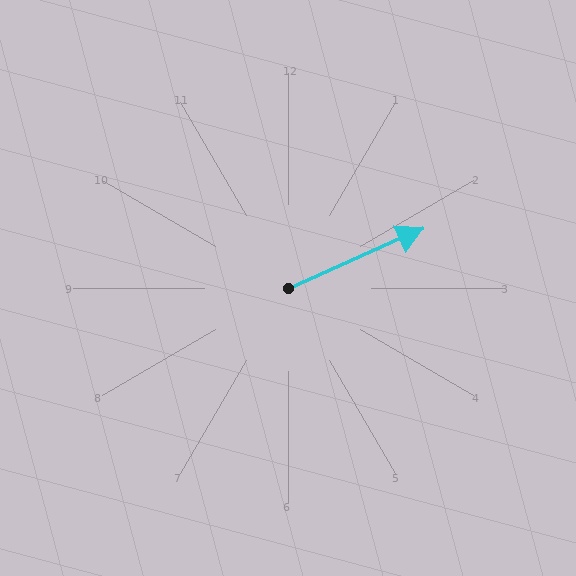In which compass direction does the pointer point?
Northeast.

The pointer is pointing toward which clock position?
Roughly 2 o'clock.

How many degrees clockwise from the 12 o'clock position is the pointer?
Approximately 66 degrees.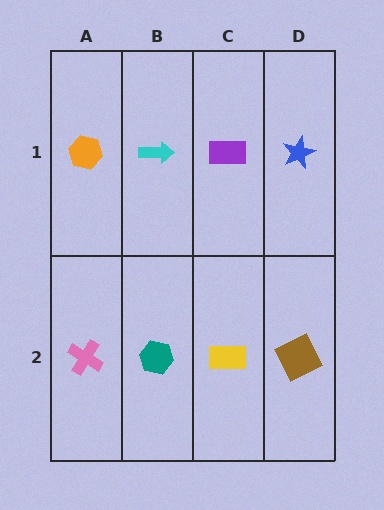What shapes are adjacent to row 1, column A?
A pink cross (row 2, column A), a cyan arrow (row 1, column B).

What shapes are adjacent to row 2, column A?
An orange hexagon (row 1, column A), a teal hexagon (row 2, column B).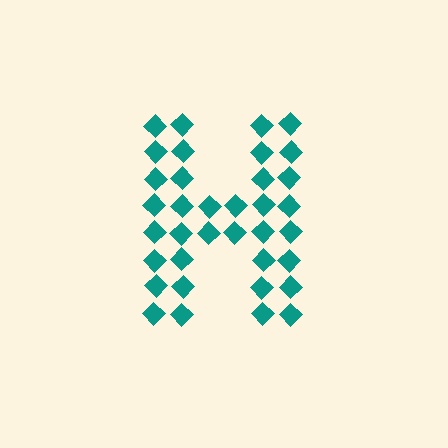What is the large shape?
The large shape is the letter H.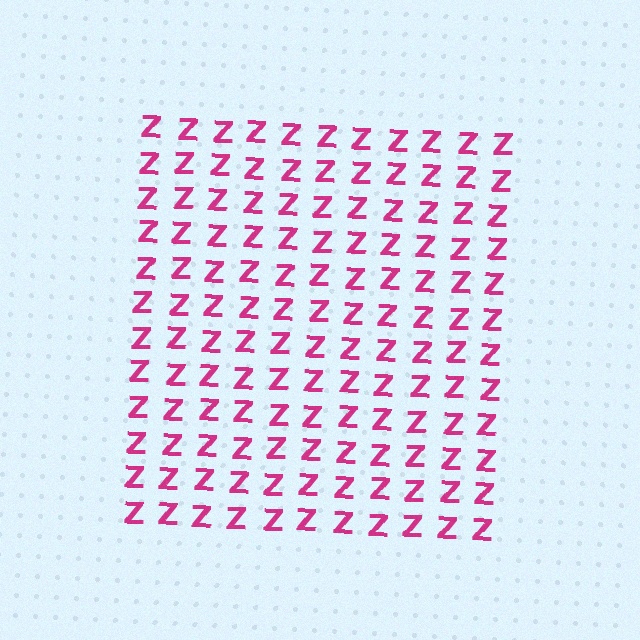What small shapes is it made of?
It is made of small letter Z's.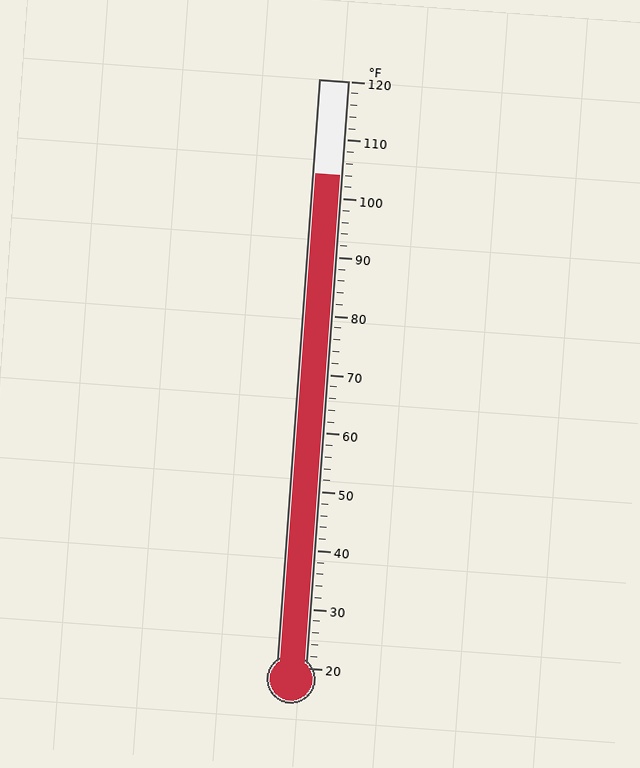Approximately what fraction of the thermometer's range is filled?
The thermometer is filled to approximately 85% of its range.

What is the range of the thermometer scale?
The thermometer scale ranges from 20°F to 120°F.